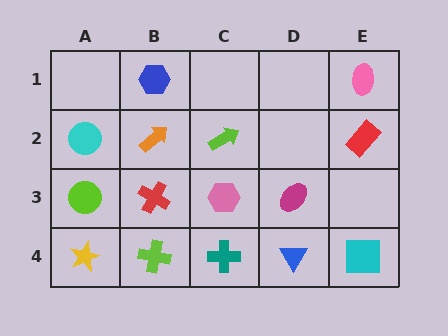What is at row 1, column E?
A pink ellipse.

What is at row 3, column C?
A pink hexagon.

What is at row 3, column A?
A lime circle.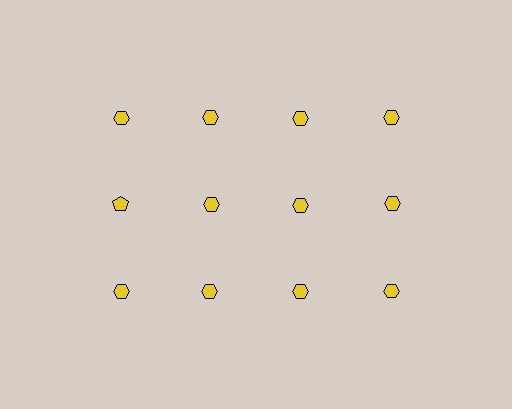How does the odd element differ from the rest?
It has a different shape: pentagon instead of hexagon.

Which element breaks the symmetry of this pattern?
The yellow pentagon in the second row, leftmost column breaks the symmetry. All other shapes are yellow hexagons.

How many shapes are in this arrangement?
There are 12 shapes arranged in a grid pattern.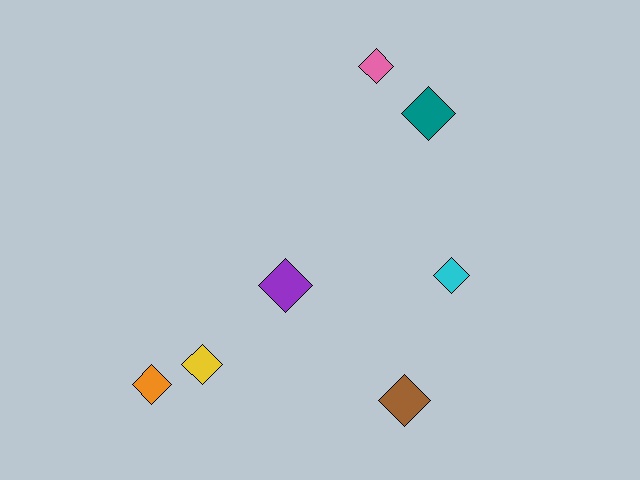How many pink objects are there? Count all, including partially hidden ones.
There is 1 pink object.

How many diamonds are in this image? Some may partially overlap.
There are 7 diamonds.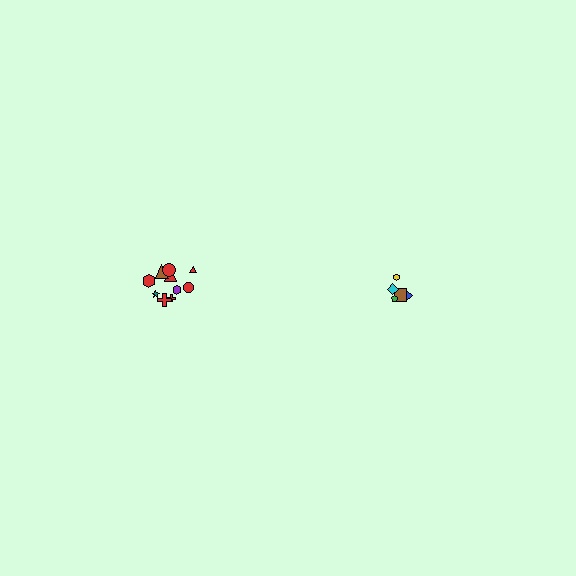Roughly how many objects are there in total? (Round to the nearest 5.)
Roughly 15 objects in total.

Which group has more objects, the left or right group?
The left group.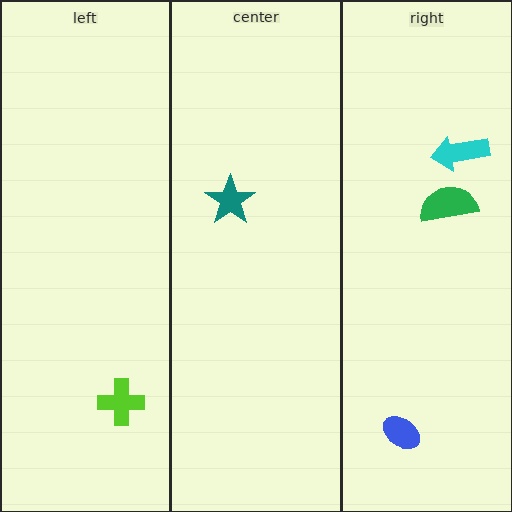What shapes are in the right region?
The cyan arrow, the blue ellipse, the green semicircle.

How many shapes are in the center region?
1.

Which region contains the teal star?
The center region.